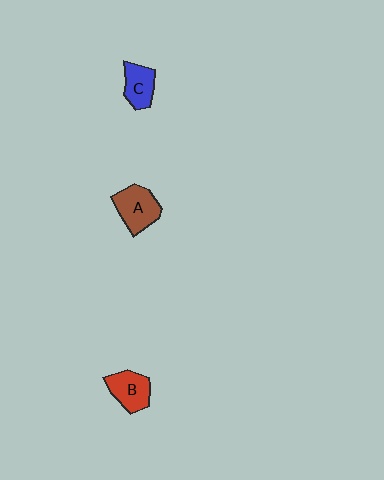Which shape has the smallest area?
Shape C (blue).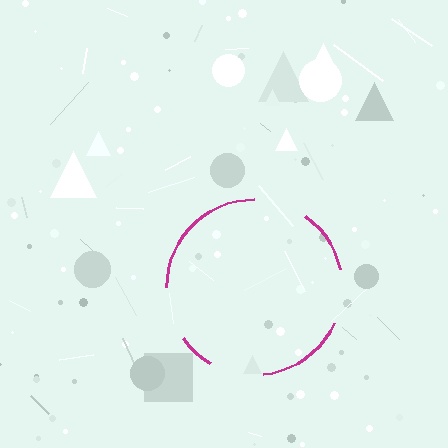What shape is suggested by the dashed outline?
The dashed outline suggests a circle.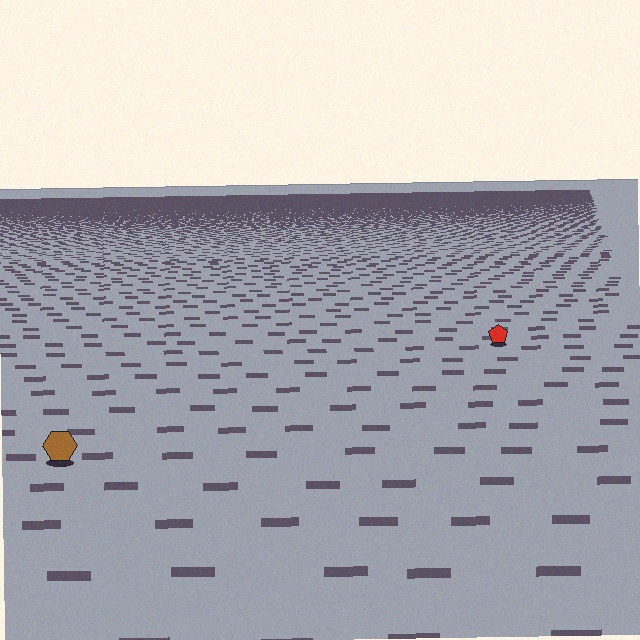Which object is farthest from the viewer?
The red pentagon is farthest from the viewer. It appears smaller and the ground texture around it is denser.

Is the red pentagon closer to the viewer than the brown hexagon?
No. The brown hexagon is closer — you can tell from the texture gradient: the ground texture is coarser near it.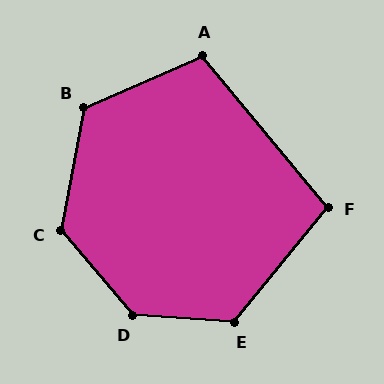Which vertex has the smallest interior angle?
F, at approximately 101 degrees.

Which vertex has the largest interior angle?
D, at approximately 134 degrees.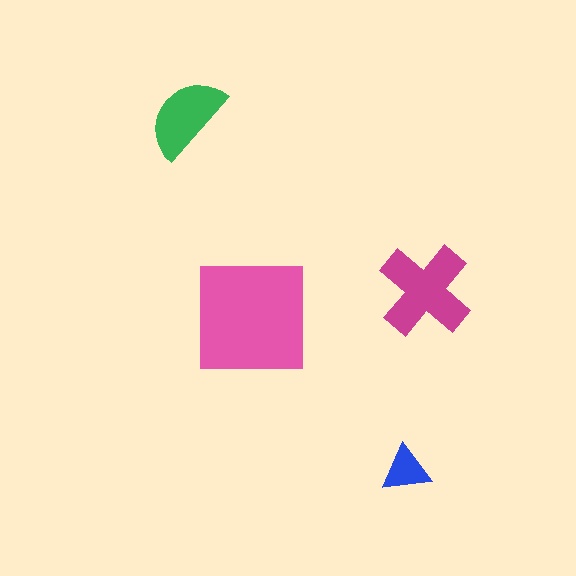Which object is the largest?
The pink square.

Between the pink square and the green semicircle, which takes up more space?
The pink square.